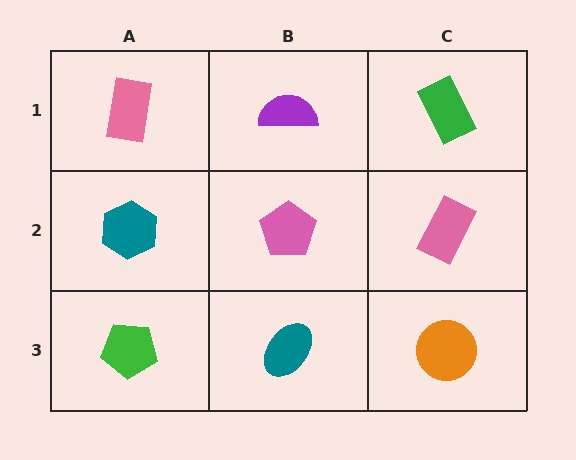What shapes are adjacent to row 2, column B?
A purple semicircle (row 1, column B), a teal ellipse (row 3, column B), a teal hexagon (row 2, column A), a pink rectangle (row 2, column C).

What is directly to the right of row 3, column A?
A teal ellipse.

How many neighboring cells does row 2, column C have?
3.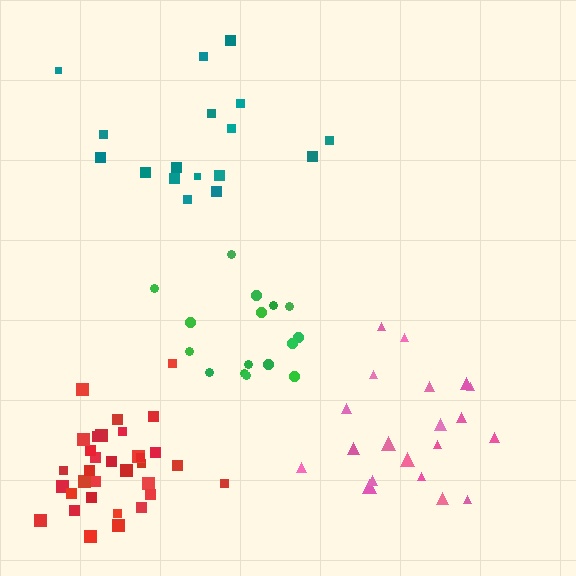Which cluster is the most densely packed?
Red.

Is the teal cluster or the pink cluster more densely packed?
Pink.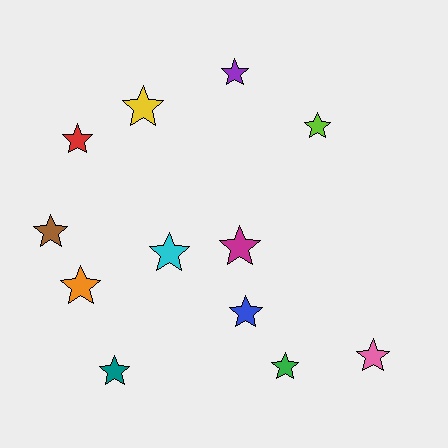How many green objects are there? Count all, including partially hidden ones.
There is 1 green object.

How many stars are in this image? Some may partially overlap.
There are 12 stars.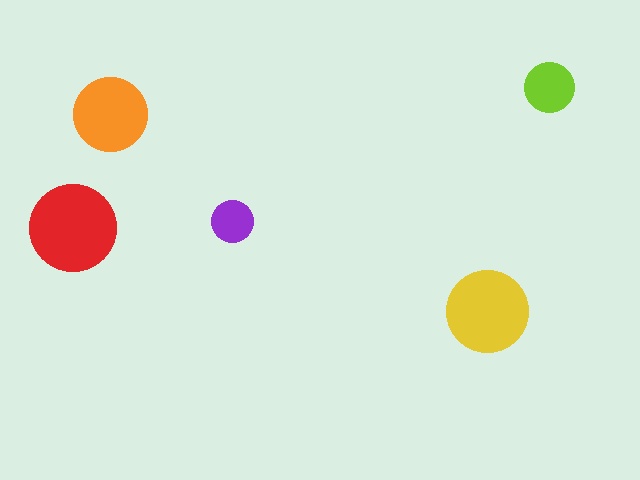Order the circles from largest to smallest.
the red one, the yellow one, the orange one, the lime one, the purple one.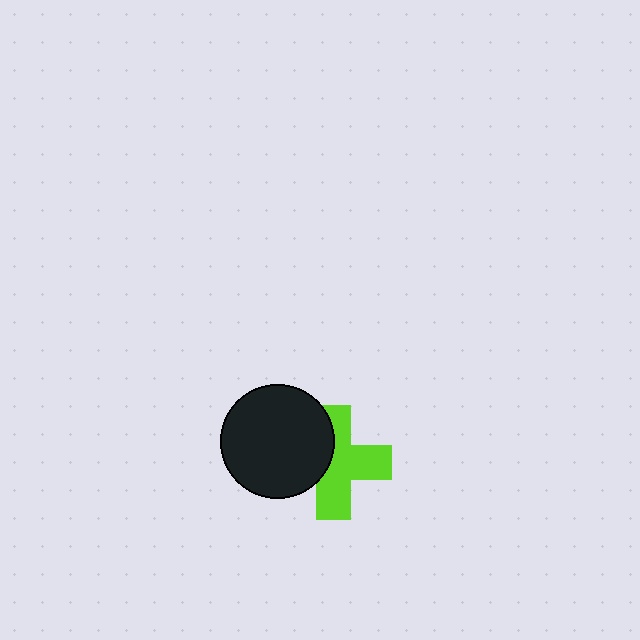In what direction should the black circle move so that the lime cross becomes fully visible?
The black circle should move left. That is the shortest direction to clear the overlap and leave the lime cross fully visible.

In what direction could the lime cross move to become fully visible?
The lime cross could move right. That would shift it out from behind the black circle entirely.